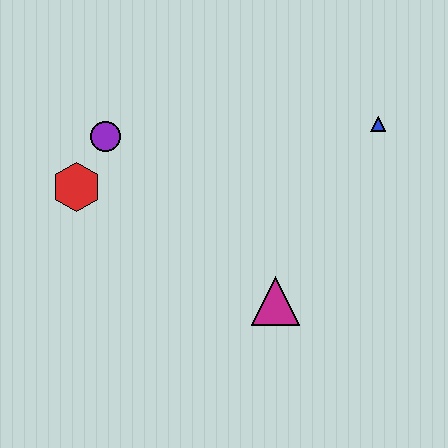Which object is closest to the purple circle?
The red hexagon is closest to the purple circle.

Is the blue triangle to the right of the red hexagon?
Yes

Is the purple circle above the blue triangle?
No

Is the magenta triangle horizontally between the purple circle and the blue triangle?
Yes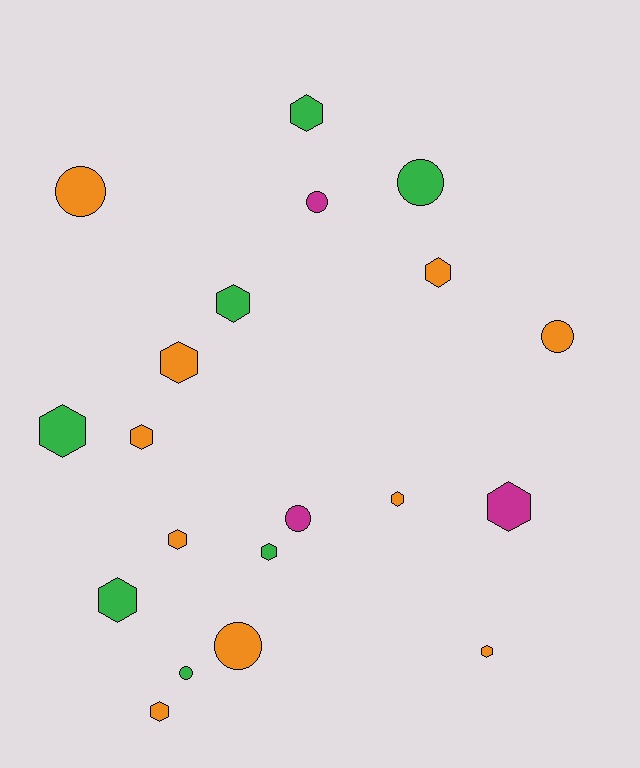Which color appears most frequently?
Orange, with 10 objects.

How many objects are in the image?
There are 20 objects.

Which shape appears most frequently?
Hexagon, with 13 objects.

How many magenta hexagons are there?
There is 1 magenta hexagon.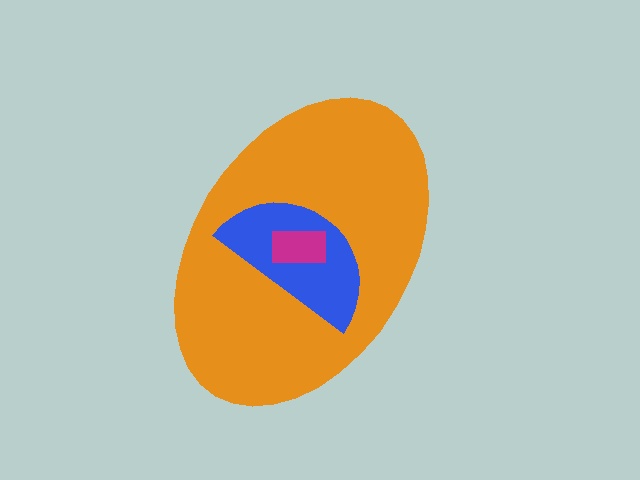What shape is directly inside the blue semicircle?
The magenta rectangle.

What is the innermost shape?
The magenta rectangle.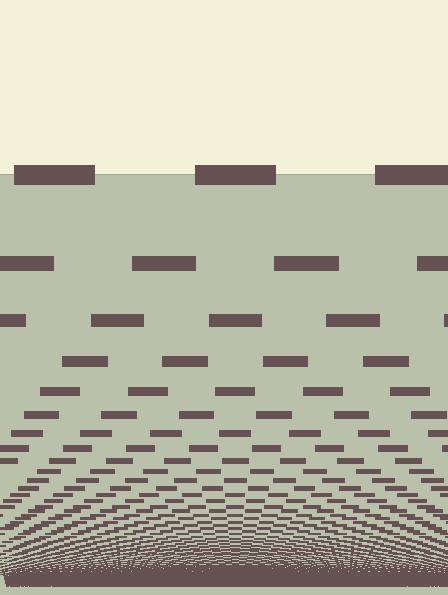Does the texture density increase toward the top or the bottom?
Density increases toward the bottom.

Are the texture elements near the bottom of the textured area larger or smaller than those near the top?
Smaller. The gradient is inverted — elements near the bottom are smaller and denser.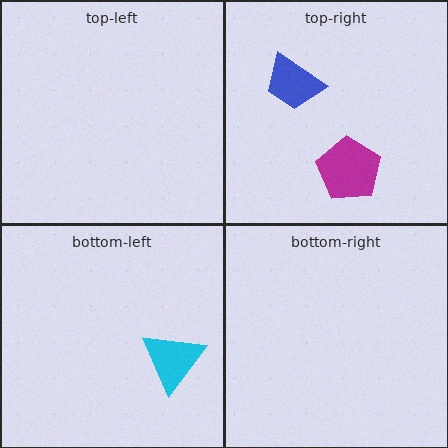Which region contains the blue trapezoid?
The top-right region.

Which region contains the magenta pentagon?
The top-right region.